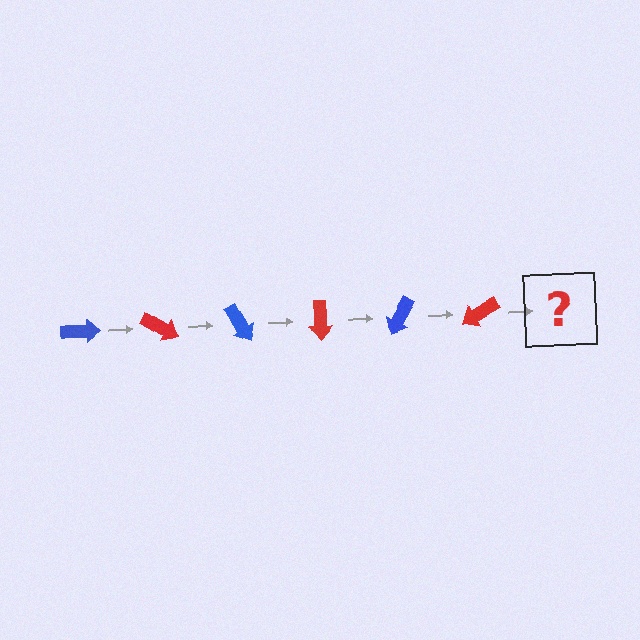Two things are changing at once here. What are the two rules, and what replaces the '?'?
The two rules are that it rotates 30 degrees each step and the color cycles through blue and red. The '?' should be a blue arrow, rotated 180 degrees from the start.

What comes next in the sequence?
The next element should be a blue arrow, rotated 180 degrees from the start.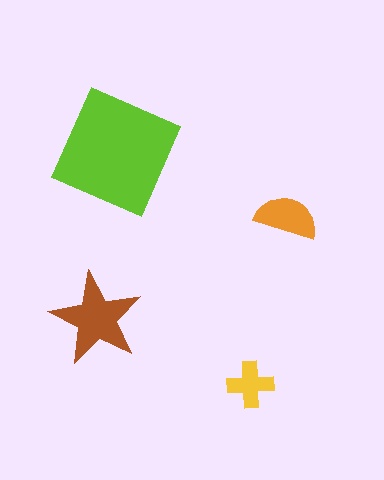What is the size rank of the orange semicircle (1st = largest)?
3rd.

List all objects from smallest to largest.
The yellow cross, the orange semicircle, the brown star, the lime square.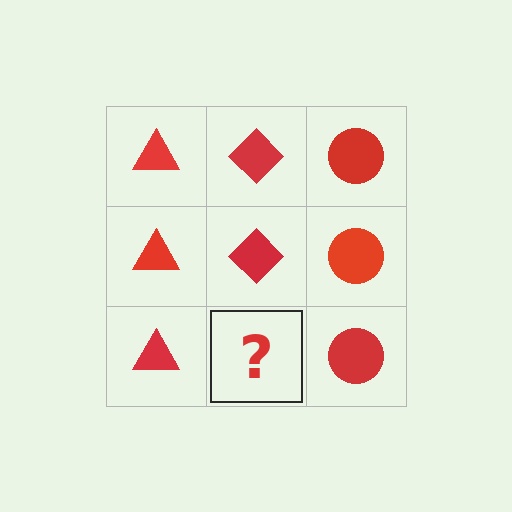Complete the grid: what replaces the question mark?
The question mark should be replaced with a red diamond.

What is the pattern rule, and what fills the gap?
The rule is that each column has a consistent shape. The gap should be filled with a red diamond.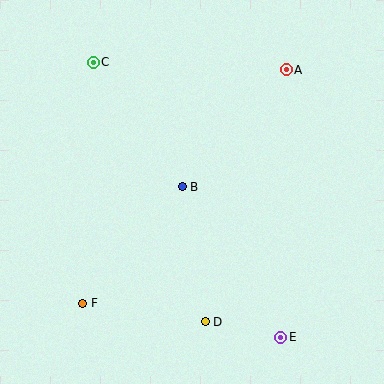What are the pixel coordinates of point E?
Point E is at (281, 337).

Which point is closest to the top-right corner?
Point A is closest to the top-right corner.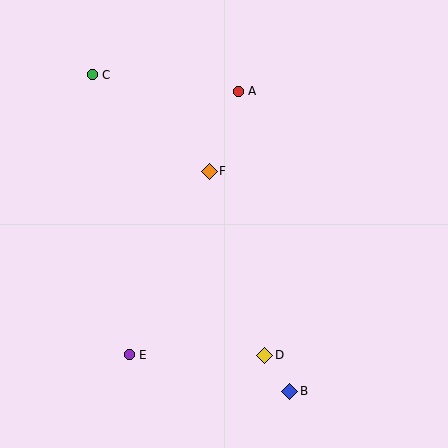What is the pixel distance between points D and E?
The distance between D and E is 136 pixels.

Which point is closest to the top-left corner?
Point C is closest to the top-left corner.